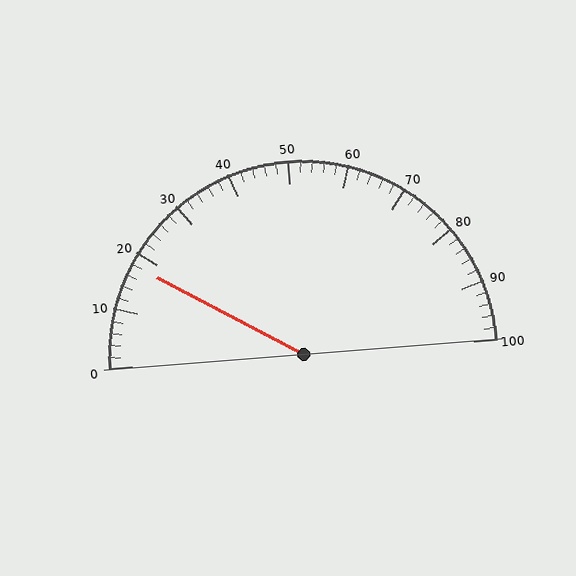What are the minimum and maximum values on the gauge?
The gauge ranges from 0 to 100.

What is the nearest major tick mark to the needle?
The nearest major tick mark is 20.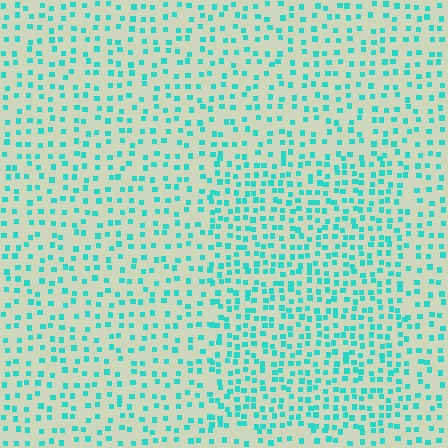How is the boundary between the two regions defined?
The boundary is defined by a change in element density (approximately 1.6x ratio). All elements are the same color, size, and shape.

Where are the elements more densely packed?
The elements are more densely packed inside the rectangle boundary.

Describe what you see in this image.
The image contains small cyan elements arranged at two different densities. A rectangle-shaped region is visible where the elements are more densely packed than the surrounding area.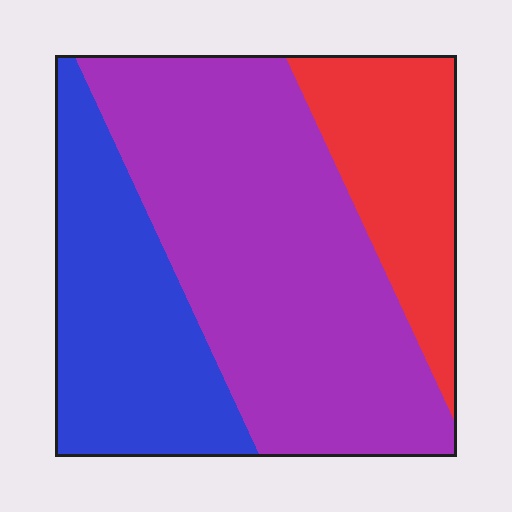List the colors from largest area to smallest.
From largest to smallest: purple, blue, red.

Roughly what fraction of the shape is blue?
Blue takes up between a quarter and a half of the shape.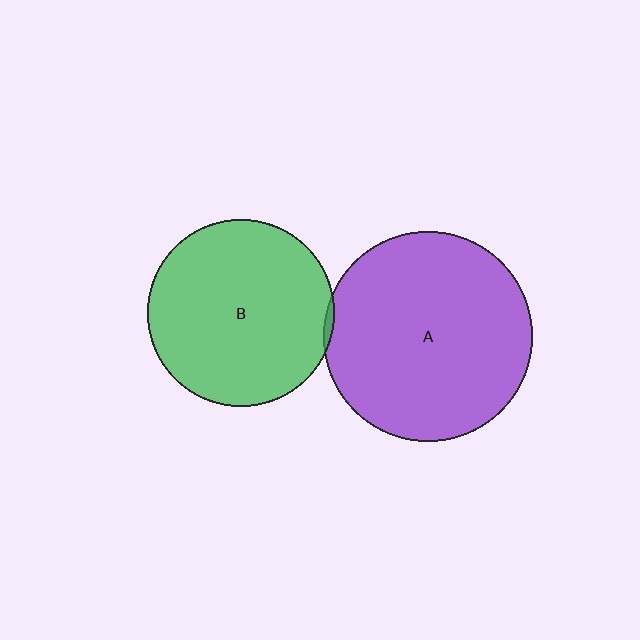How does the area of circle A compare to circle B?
Approximately 1.3 times.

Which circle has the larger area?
Circle A (purple).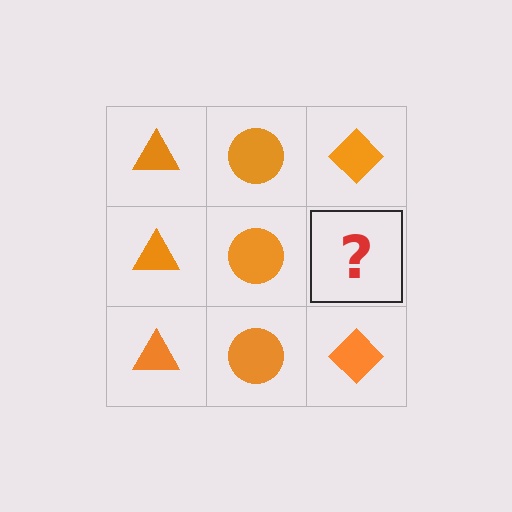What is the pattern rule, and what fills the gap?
The rule is that each column has a consistent shape. The gap should be filled with an orange diamond.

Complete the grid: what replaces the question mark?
The question mark should be replaced with an orange diamond.